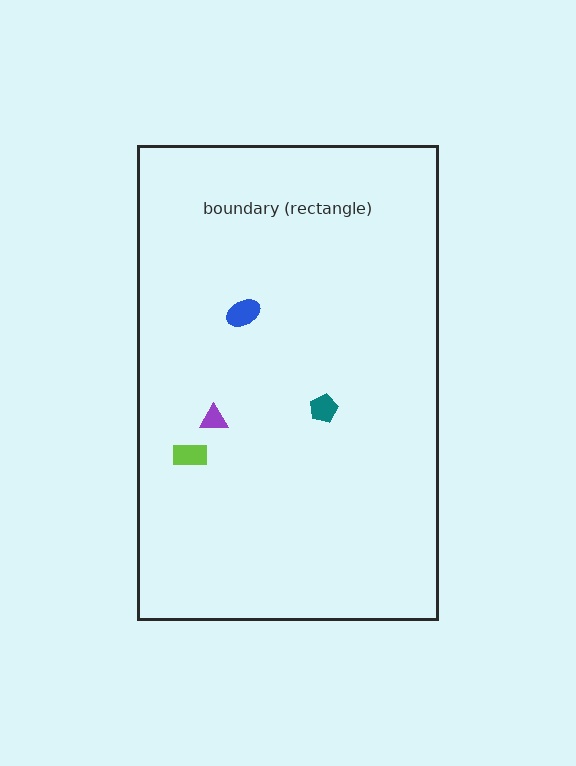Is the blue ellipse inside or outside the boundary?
Inside.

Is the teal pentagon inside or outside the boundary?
Inside.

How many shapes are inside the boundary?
4 inside, 0 outside.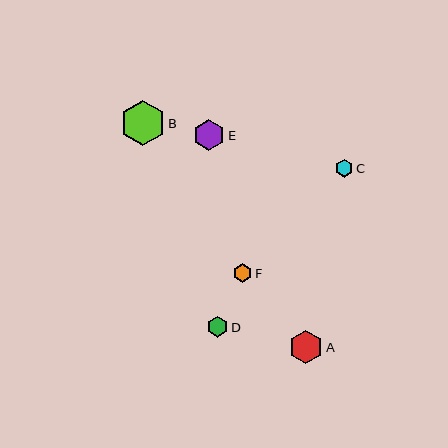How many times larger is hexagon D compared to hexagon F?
Hexagon D is approximately 1.1 times the size of hexagon F.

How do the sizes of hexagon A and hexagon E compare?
Hexagon A and hexagon E are approximately the same size.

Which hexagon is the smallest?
Hexagon C is the smallest with a size of approximately 18 pixels.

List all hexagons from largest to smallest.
From largest to smallest: B, A, E, D, F, C.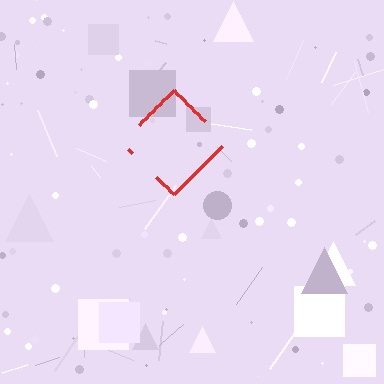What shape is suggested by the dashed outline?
The dashed outline suggests a diamond.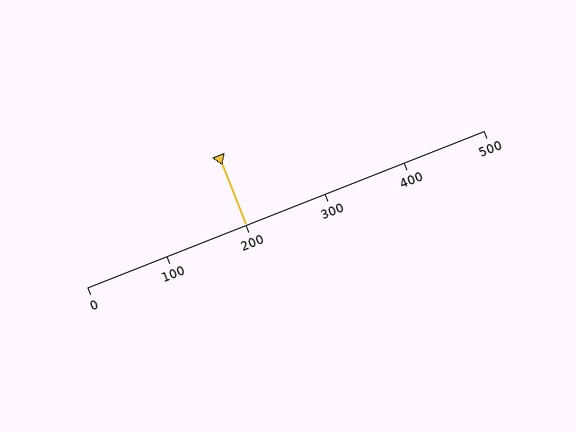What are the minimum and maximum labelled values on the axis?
The axis runs from 0 to 500.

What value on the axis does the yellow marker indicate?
The marker indicates approximately 200.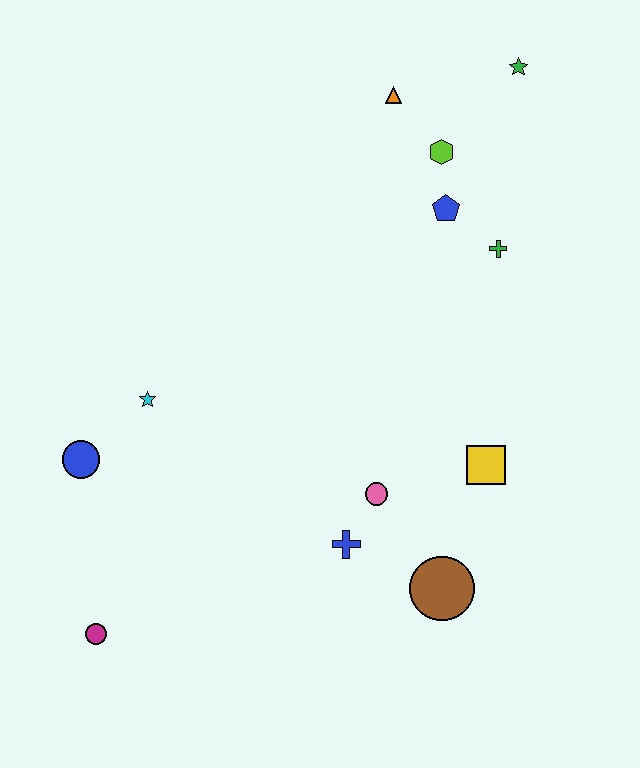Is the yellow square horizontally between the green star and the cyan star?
Yes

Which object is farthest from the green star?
The magenta circle is farthest from the green star.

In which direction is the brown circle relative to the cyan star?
The brown circle is to the right of the cyan star.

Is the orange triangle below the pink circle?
No